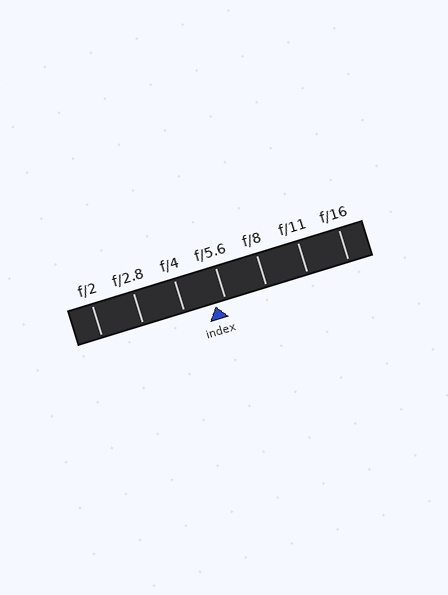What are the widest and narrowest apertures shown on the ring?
The widest aperture shown is f/2 and the narrowest is f/16.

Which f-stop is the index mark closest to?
The index mark is closest to f/5.6.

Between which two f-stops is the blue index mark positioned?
The index mark is between f/4 and f/5.6.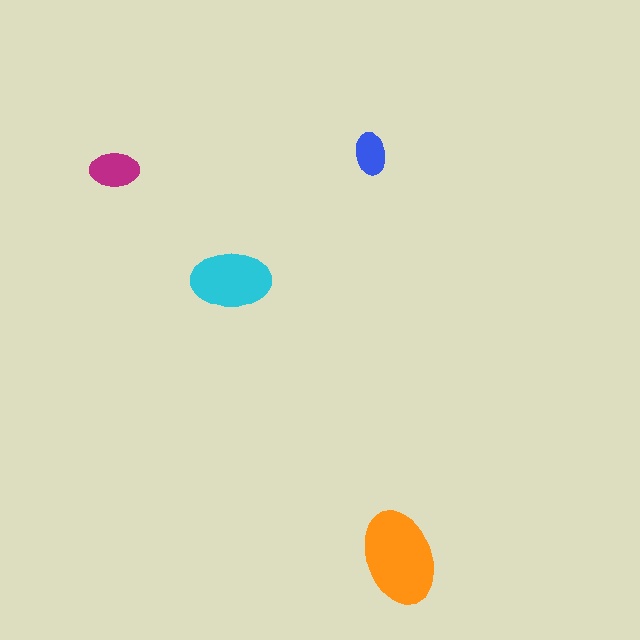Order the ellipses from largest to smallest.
the orange one, the cyan one, the magenta one, the blue one.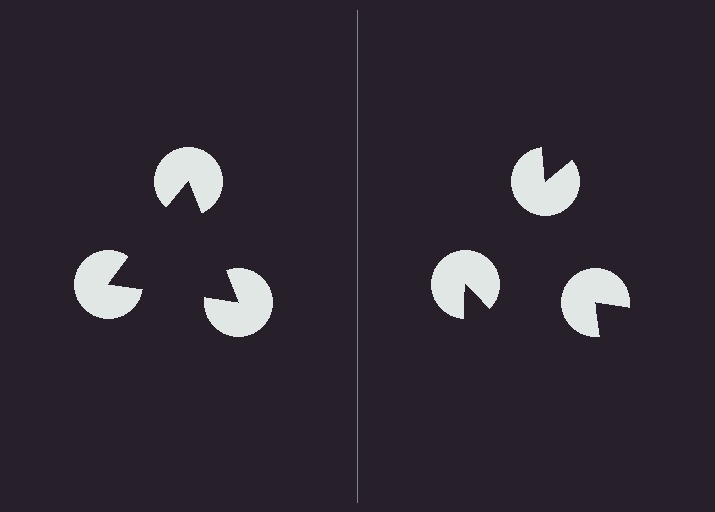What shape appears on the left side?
An illusory triangle.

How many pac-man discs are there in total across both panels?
6 — 3 on each side.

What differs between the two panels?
The pac-man discs are positioned identically on both sides; only the wedge orientations differ. On the left they align to a triangle; on the right they are misaligned.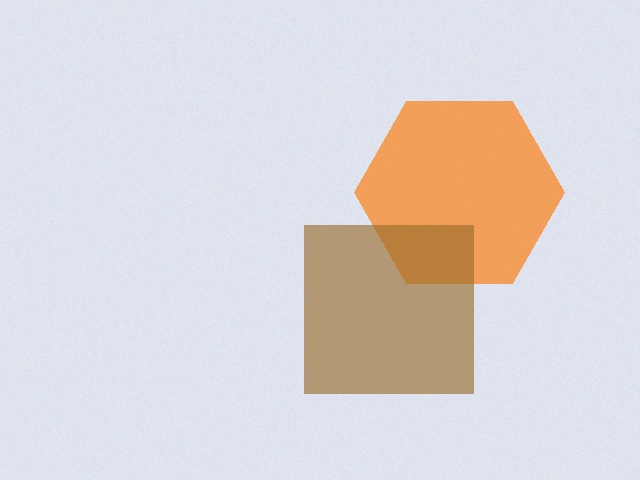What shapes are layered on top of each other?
The layered shapes are: an orange hexagon, a brown square.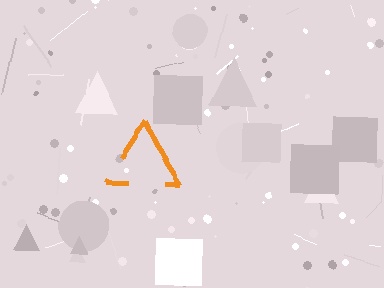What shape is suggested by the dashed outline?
The dashed outline suggests a triangle.